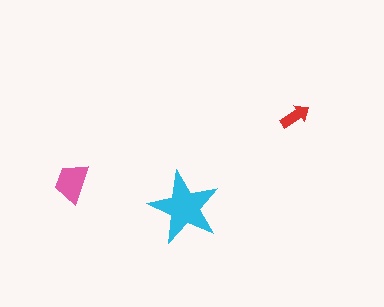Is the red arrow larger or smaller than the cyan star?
Smaller.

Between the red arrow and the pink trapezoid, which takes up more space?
The pink trapezoid.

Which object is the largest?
The cyan star.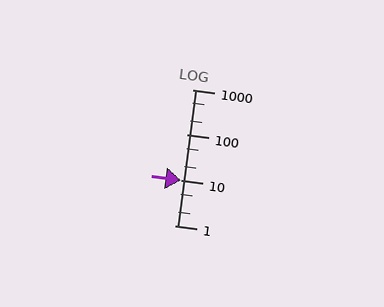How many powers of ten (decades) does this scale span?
The scale spans 3 decades, from 1 to 1000.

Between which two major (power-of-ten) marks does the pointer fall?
The pointer is between 10 and 100.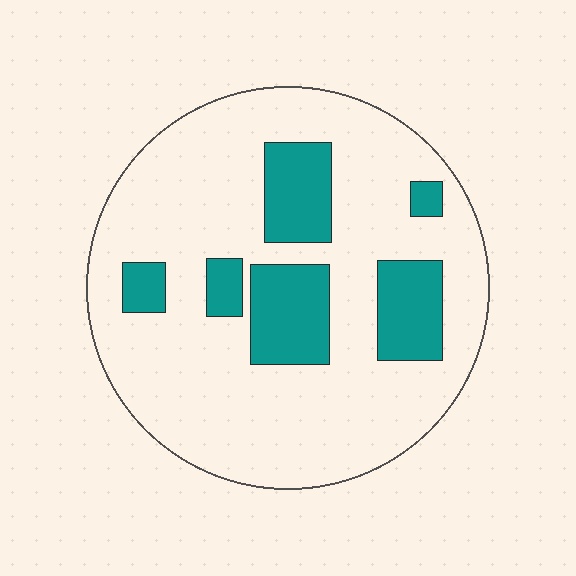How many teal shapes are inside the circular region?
6.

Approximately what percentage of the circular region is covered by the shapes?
Approximately 20%.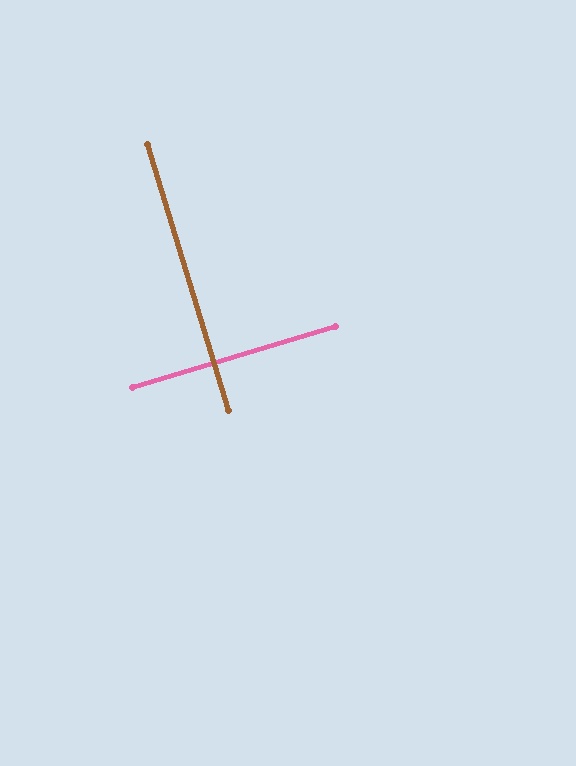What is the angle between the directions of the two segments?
Approximately 90 degrees.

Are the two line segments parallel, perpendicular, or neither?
Perpendicular — they meet at approximately 90°.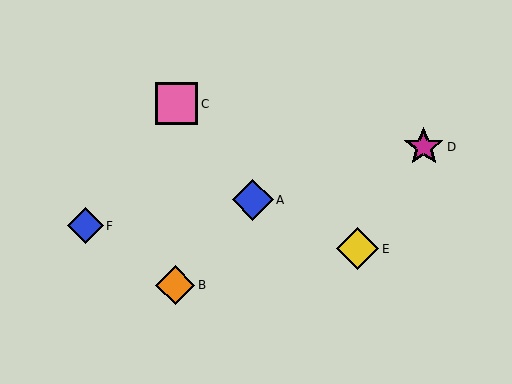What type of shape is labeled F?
Shape F is a blue diamond.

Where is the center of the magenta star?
The center of the magenta star is at (424, 147).